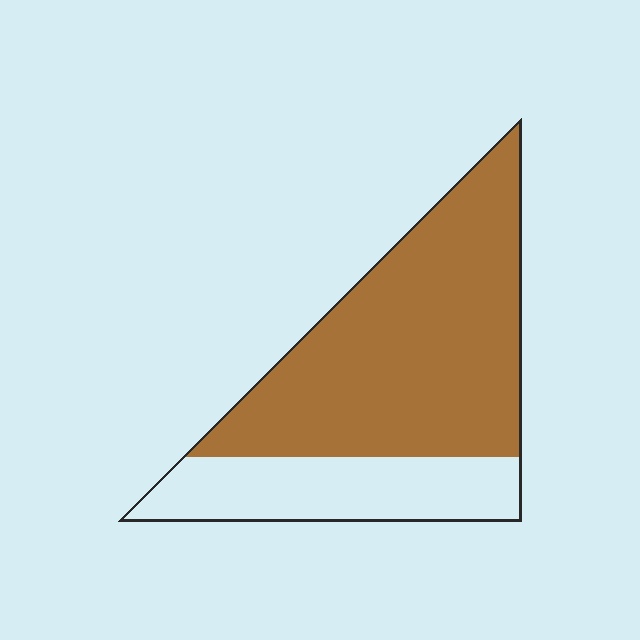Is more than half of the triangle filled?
Yes.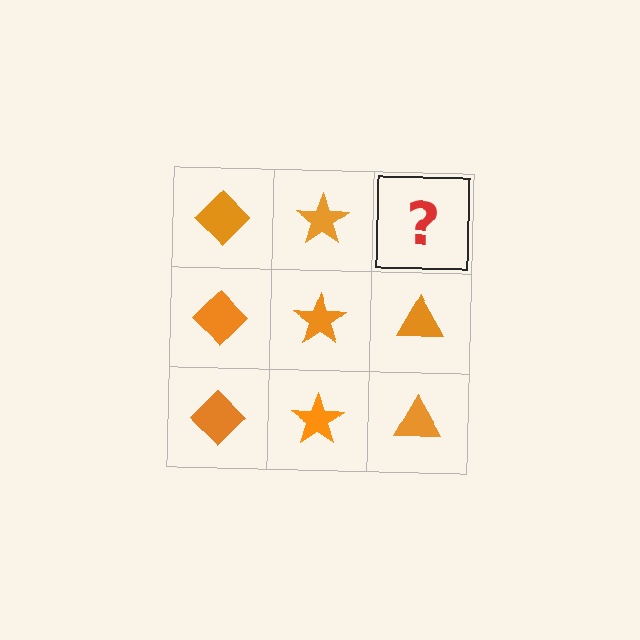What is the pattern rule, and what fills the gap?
The rule is that each column has a consistent shape. The gap should be filled with an orange triangle.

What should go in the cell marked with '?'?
The missing cell should contain an orange triangle.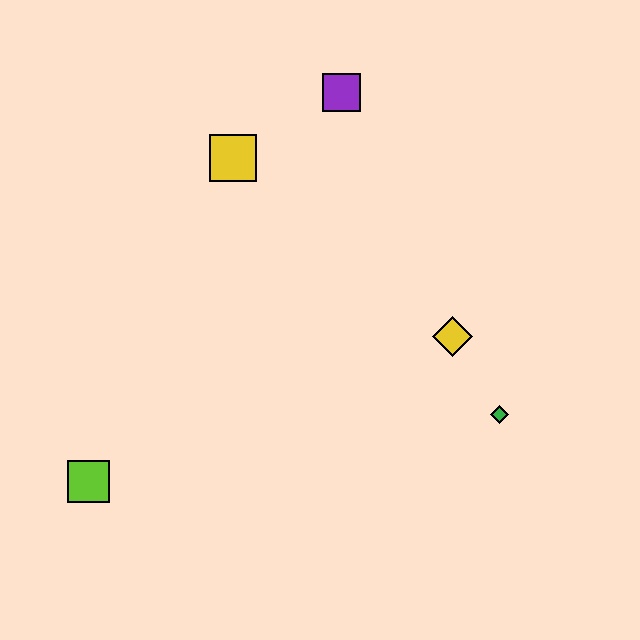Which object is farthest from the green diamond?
The lime square is farthest from the green diamond.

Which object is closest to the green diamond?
The yellow diamond is closest to the green diamond.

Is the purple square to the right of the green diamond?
No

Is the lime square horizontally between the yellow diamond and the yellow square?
No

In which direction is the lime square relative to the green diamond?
The lime square is to the left of the green diamond.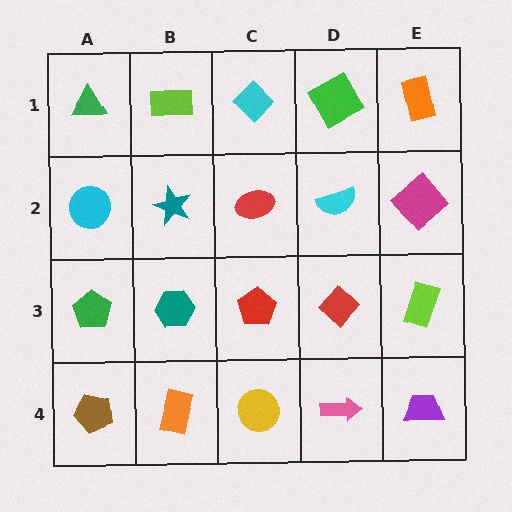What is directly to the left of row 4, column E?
A pink arrow.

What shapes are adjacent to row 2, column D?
A green square (row 1, column D), a red diamond (row 3, column D), a red ellipse (row 2, column C), a magenta diamond (row 2, column E).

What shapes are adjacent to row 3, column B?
A teal star (row 2, column B), an orange rectangle (row 4, column B), a green pentagon (row 3, column A), a red pentagon (row 3, column C).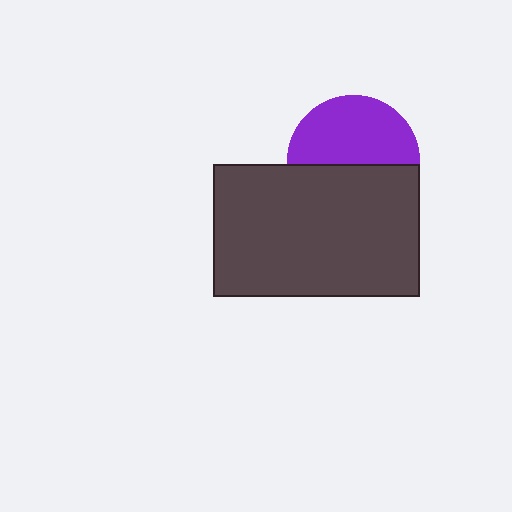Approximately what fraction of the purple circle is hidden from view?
Roughly 48% of the purple circle is hidden behind the dark gray rectangle.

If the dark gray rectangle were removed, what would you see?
You would see the complete purple circle.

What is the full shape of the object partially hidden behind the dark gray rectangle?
The partially hidden object is a purple circle.